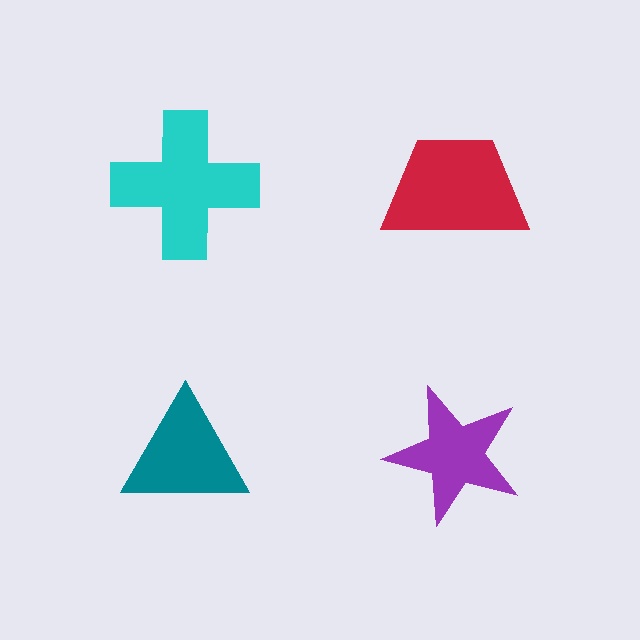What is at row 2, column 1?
A teal triangle.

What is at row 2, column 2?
A purple star.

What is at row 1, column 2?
A red trapezoid.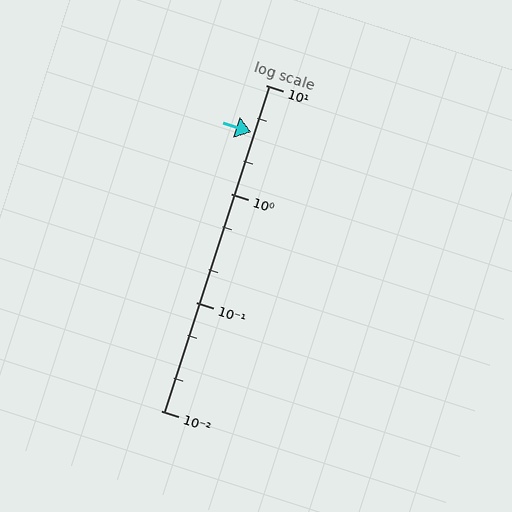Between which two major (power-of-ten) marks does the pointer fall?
The pointer is between 1 and 10.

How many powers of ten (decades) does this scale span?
The scale spans 3 decades, from 0.01 to 10.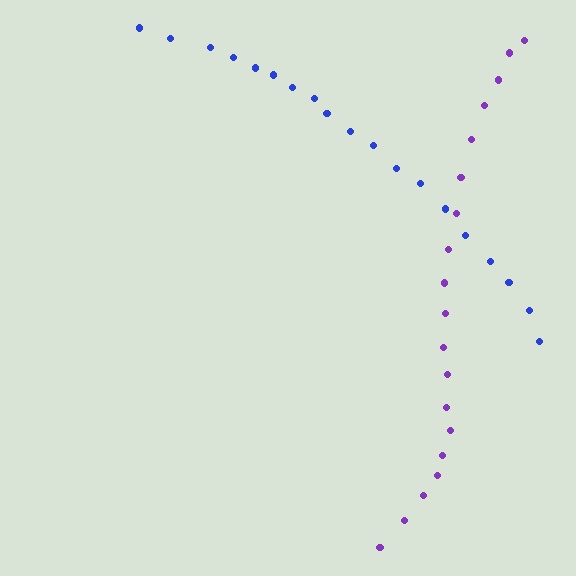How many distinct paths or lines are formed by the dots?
There are 2 distinct paths.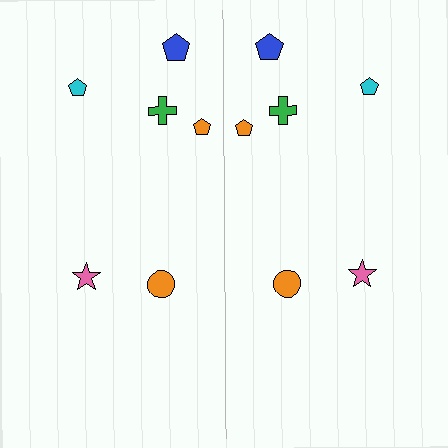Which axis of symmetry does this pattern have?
The pattern has a vertical axis of symmetry running through the center of the image.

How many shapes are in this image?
There are 12 shapes in this image.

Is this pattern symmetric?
Yes, this pattern has bilateral (reflection) symmetry.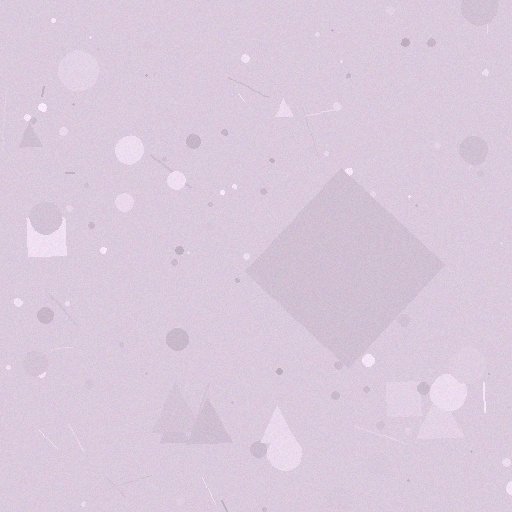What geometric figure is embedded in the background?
A diamond is embedded in the background.